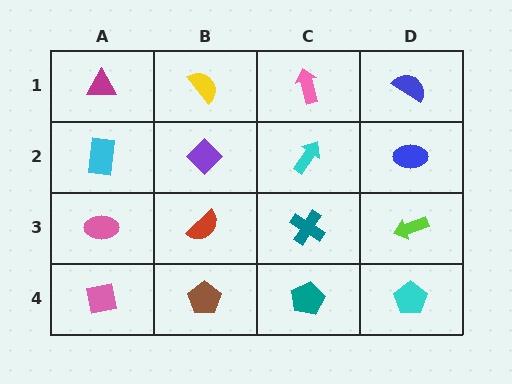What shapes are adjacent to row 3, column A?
A cyan rectangle (row 2, column A), a pink square (row 4, column A), a red semicircle (row 3, column B).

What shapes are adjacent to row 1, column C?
A cyan arrow (row 2, column C), a yellow semicircle (row 1, column B), a blue semicircle (row 1, column D).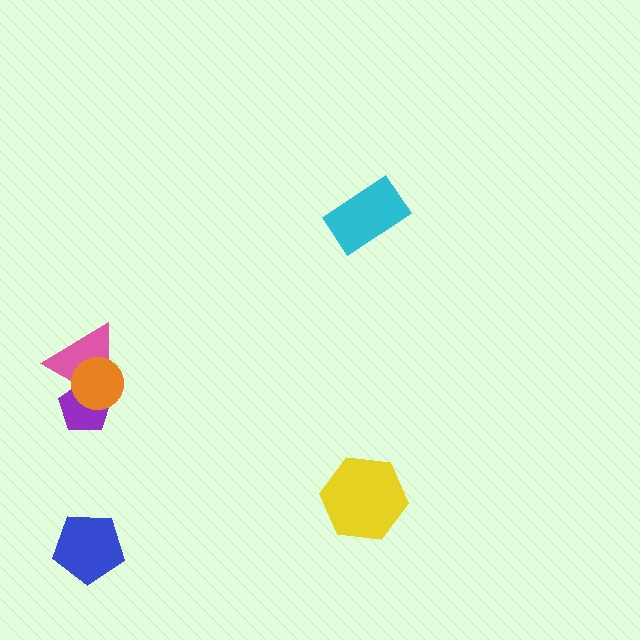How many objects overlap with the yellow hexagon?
0 objects overlap with the yellow hexagon.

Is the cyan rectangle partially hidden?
No, no other shape covers it.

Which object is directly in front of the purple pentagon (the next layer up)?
The pink triangle is directly in front of the purple pentagon.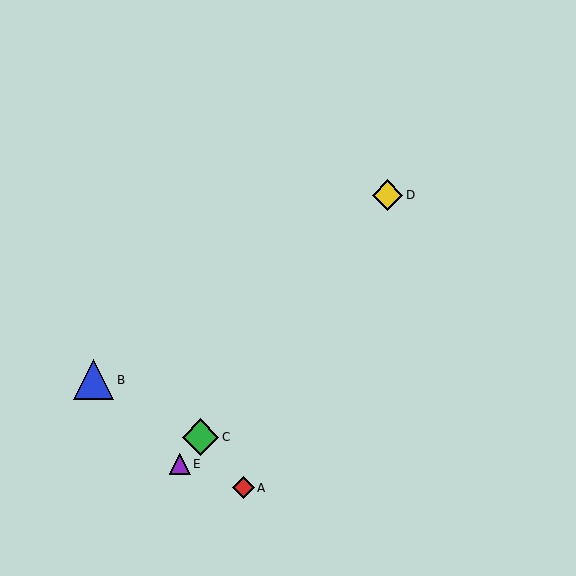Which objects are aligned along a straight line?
Objects C, D, E are aligned along a straight line.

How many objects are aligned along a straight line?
3 objects (C, D, E) are aligned along a straight line.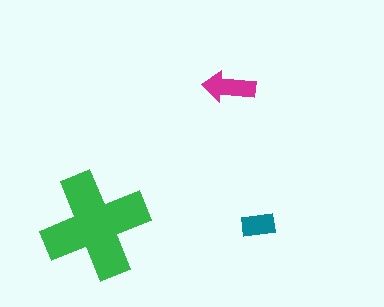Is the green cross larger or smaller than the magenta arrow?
Larger.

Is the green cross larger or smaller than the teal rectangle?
Larger.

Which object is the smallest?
The teal rectangle.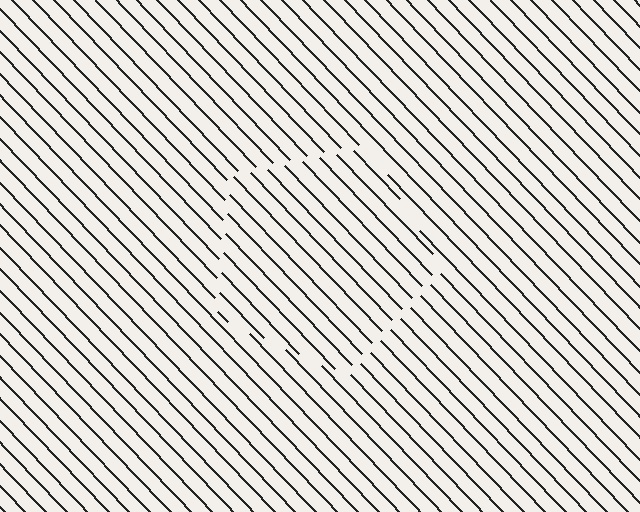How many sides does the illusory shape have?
5 sides — the line-ends trace a pentagon.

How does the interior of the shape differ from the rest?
The interior of the shape contains the same grating, shifted by half a period — the contour is defined by the phase discontinuity where line-ends from the inner and outer gratings abut.